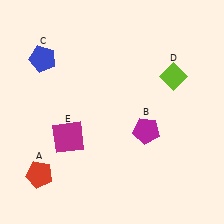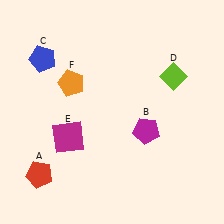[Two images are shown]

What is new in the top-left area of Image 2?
An orange pentagon (F) was added in the top-left area of Image 2.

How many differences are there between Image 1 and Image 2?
There is 1 difference between the two images.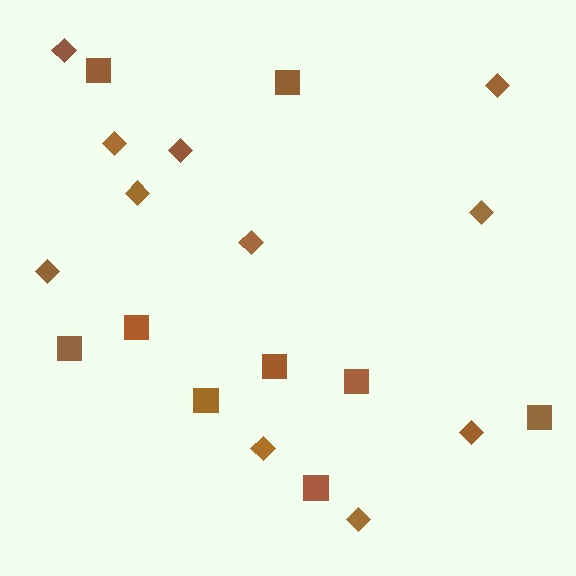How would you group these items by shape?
There are 2 groups: one group of squares (9) and one group of diamonds (11).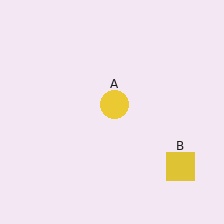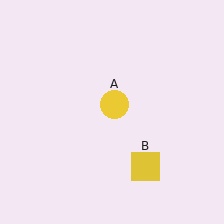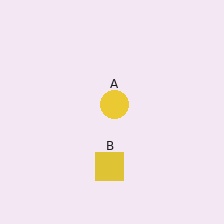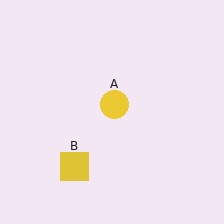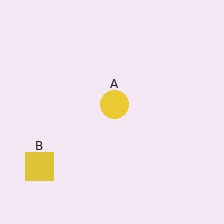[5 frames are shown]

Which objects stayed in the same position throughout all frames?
Yellow circle (object A) remained stationary.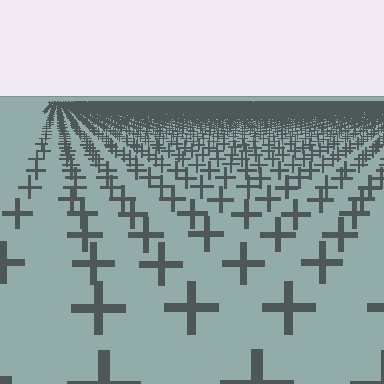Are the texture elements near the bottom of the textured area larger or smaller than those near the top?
Larger. Near the bottom, elements are closer to the viewer and appear at a bigger on-screen size.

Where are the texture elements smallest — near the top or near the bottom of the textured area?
Near the top.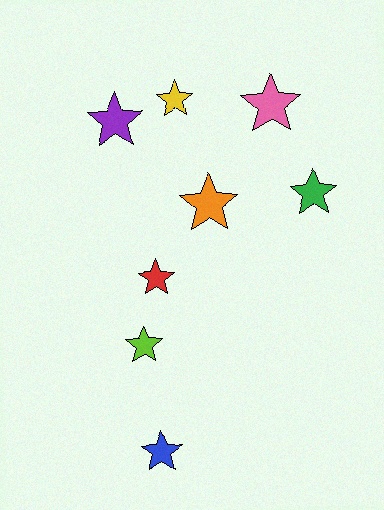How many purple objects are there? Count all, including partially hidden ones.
There is 1 purple object.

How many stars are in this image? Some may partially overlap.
There are 8 stars.